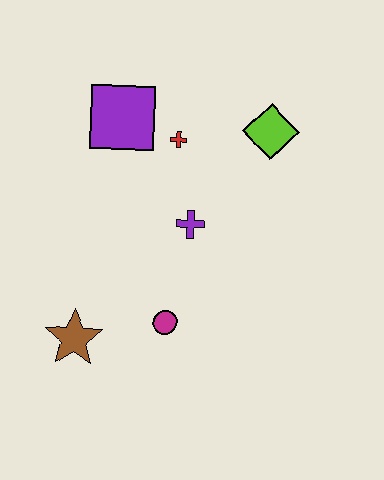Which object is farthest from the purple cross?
The brown star is farthest from the purple cross.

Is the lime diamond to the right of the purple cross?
Yes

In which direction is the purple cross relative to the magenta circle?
The purple cross is above the magenta circle.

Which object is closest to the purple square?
The red cross is closest to the purple square.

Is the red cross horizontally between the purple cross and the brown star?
Yes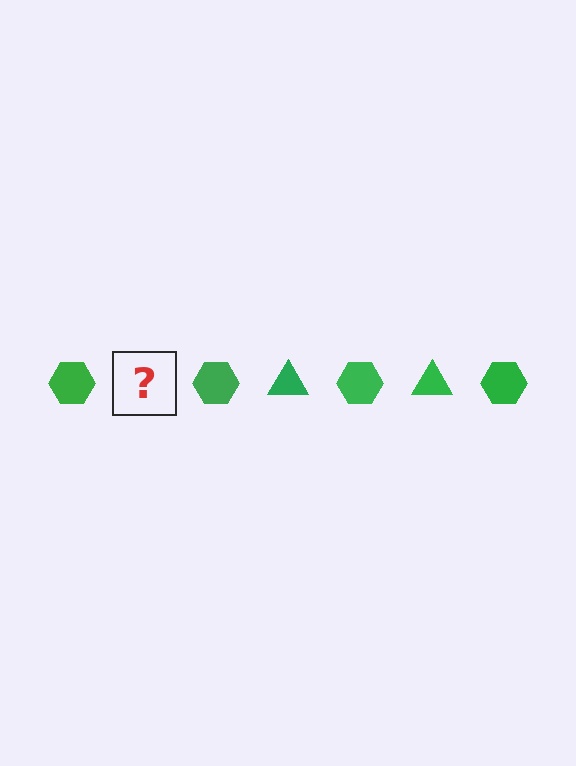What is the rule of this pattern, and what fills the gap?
The rule is that the pattern cycles through hexagon, triangle shapes in green. The gap should be filled with a green triangle.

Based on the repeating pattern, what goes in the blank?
The blank should be a green triangle.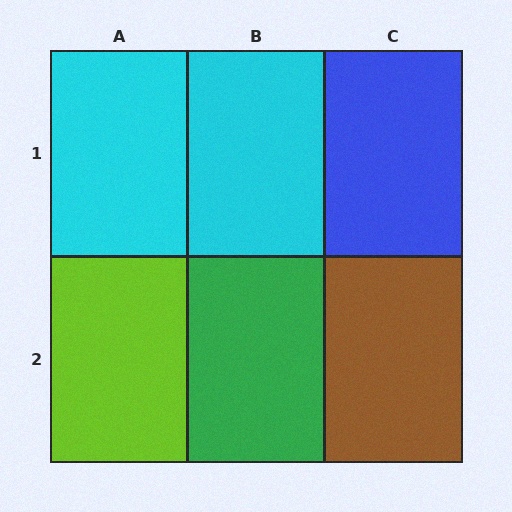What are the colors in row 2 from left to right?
Lime, green, brown.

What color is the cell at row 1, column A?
Cyan.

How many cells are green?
1 cell is green.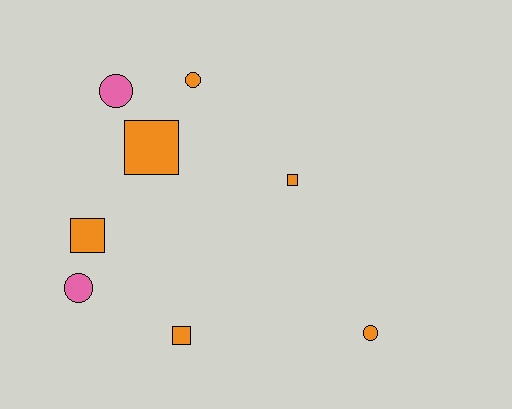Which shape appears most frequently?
Square, with 4 objects.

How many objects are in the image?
There are 8 objects.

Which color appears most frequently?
Orange, with 6 objects.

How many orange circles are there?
There are 2 orange circles.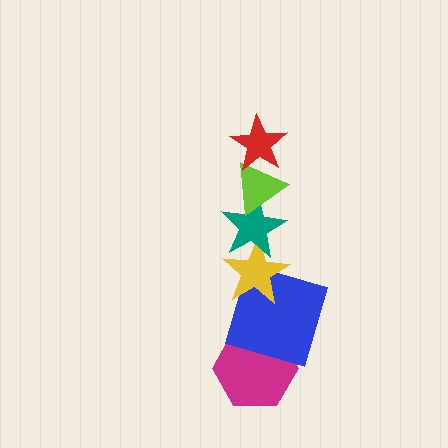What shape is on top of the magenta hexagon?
The blue square is on top of the magenta hexagon.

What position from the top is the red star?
The red star is 1st from the top.